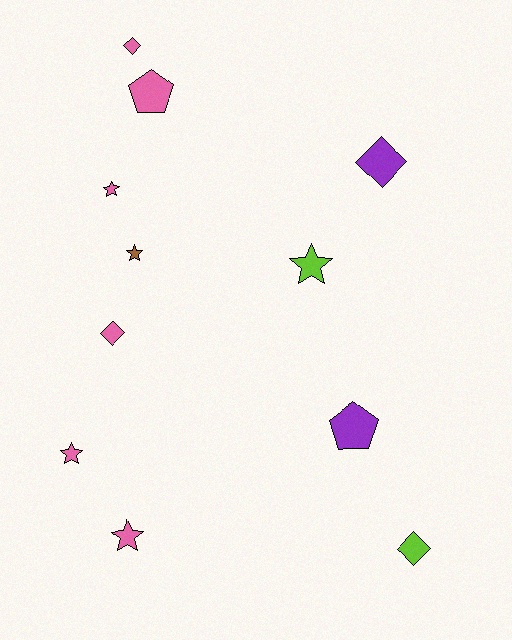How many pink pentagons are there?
There is 1 pink pentagon.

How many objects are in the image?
There are 11 objects.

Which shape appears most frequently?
Star, with 5 objects.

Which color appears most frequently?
Pink, with 6 objects.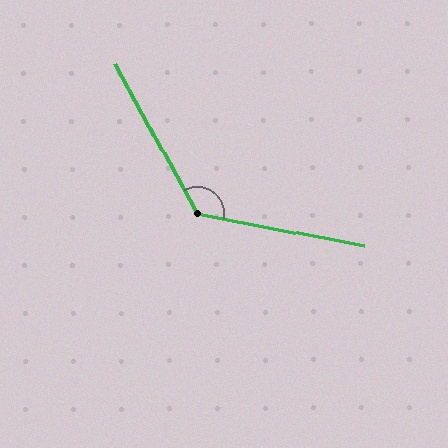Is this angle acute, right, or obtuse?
It is obtuse.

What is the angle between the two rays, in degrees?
Approximately 129 degrees.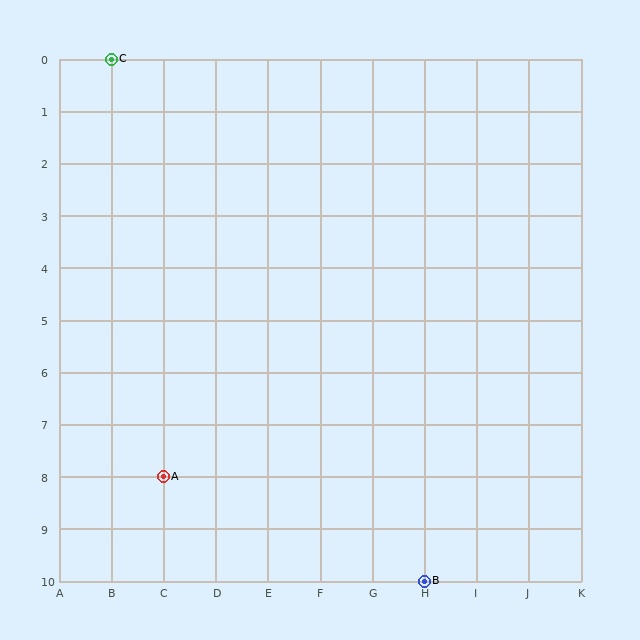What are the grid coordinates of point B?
Point B is at grid coordinates (H, 10).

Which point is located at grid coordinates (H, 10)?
Point B is at (H, 10).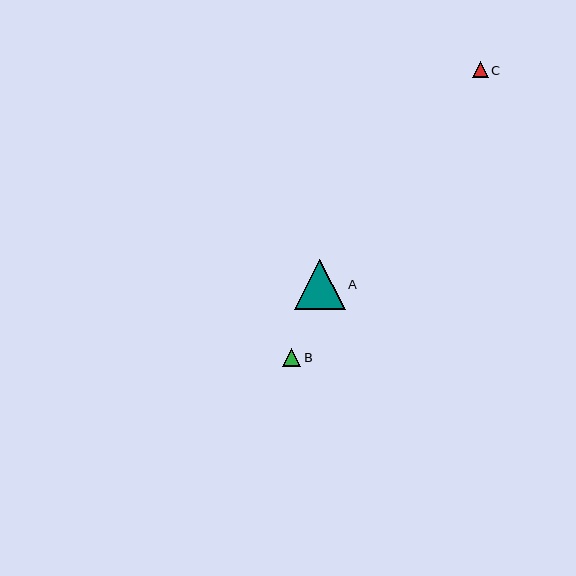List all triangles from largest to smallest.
From largest to smallest: A, B, C.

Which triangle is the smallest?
Triangle C is the smallest with a size of approximately 15 pixels.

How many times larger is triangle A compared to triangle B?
Triangle A is approximately 2.8 times the size of triangle B.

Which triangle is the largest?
Triangle A is the largest with a size of approximately 51 pixels.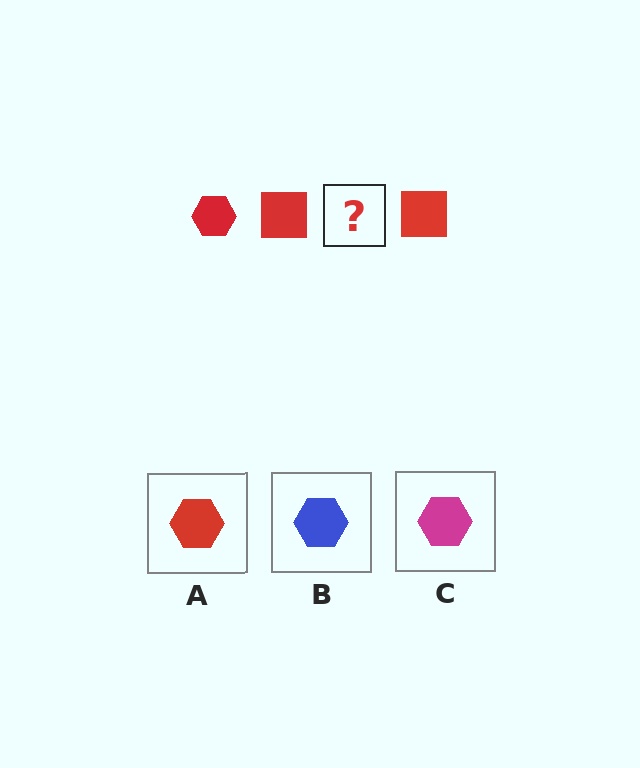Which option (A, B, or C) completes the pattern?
A.